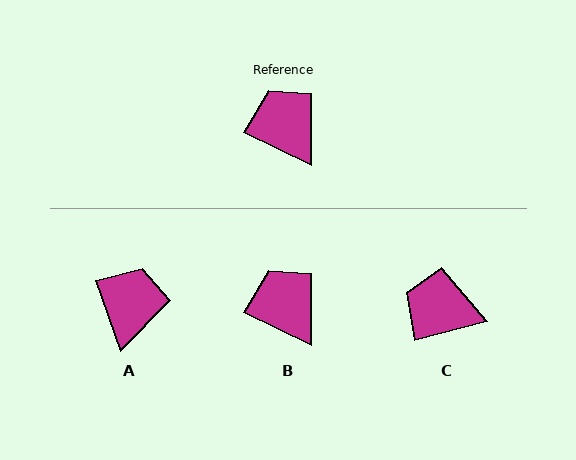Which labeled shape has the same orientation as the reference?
B.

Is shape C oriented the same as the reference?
No, it is off by about 40 degrees.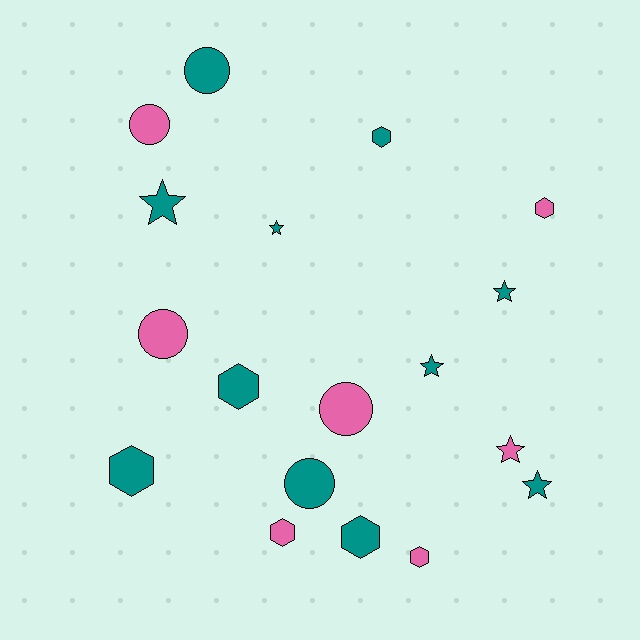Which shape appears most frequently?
Hexagon, with 7 objects.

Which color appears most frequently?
Teal, with 11 objects.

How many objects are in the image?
There are 18 objects.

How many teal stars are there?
There are 5 teal stars.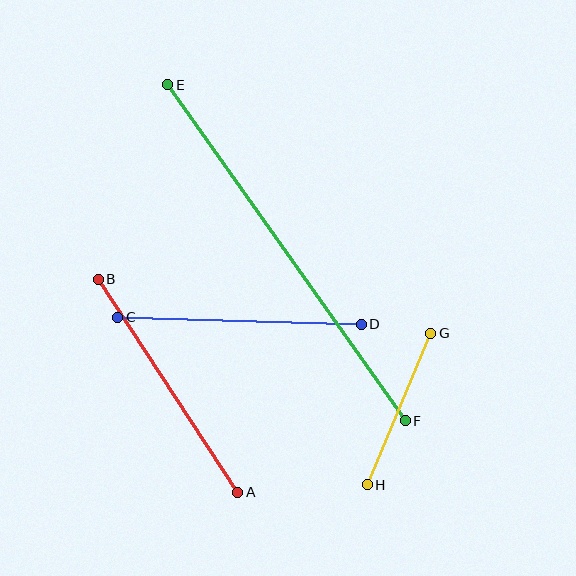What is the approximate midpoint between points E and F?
The midpoint is at approximately (287, 253) pixels.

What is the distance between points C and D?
The distance is approximately 244 pixels.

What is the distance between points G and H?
The distance is approximately 164 pixels.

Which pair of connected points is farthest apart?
Points E and F are farthest apart.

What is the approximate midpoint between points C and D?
The midpoint is at approximately (239, 321) pixels.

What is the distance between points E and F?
The distance is approximately 411 pixels.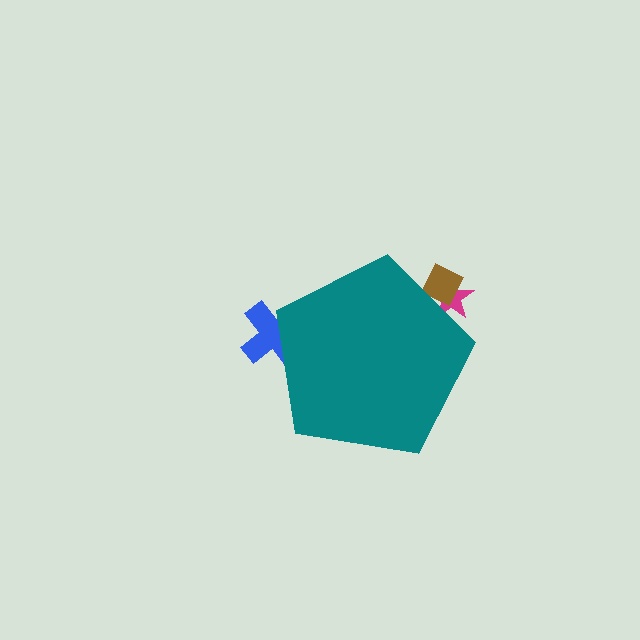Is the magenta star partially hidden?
Yes, the magenta star is partially hidden behind the teal pentagon.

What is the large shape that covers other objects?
A teal pentagon.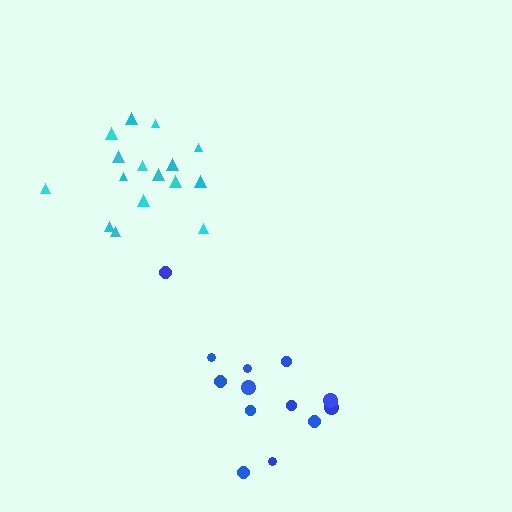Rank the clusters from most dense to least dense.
cyan, blue.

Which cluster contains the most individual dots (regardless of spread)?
Cyan (16).